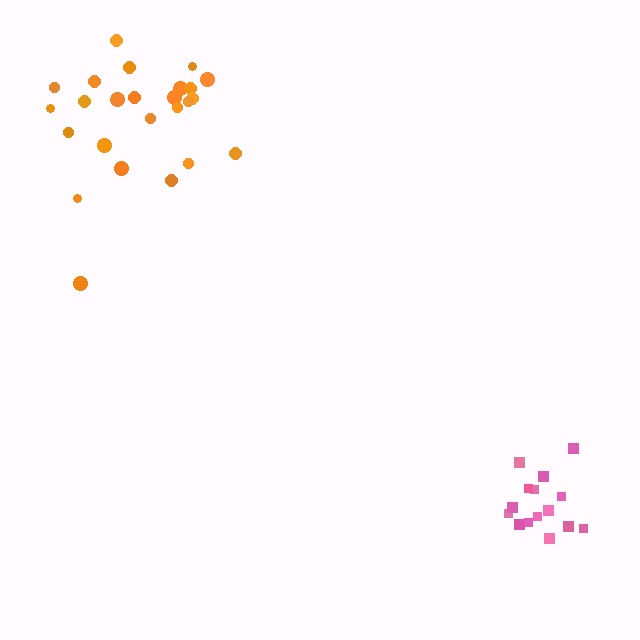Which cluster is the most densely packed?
Pink.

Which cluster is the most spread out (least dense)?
Orange.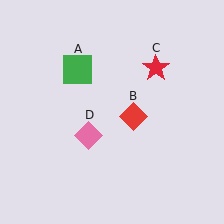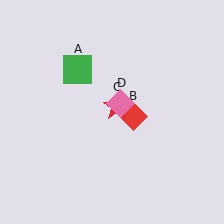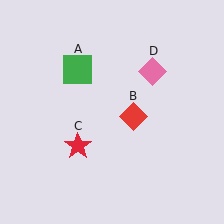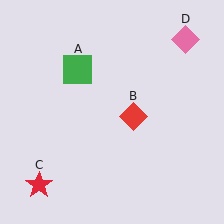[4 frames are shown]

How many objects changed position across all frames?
2 objects changed position: red star (object C), pink diamond (object D).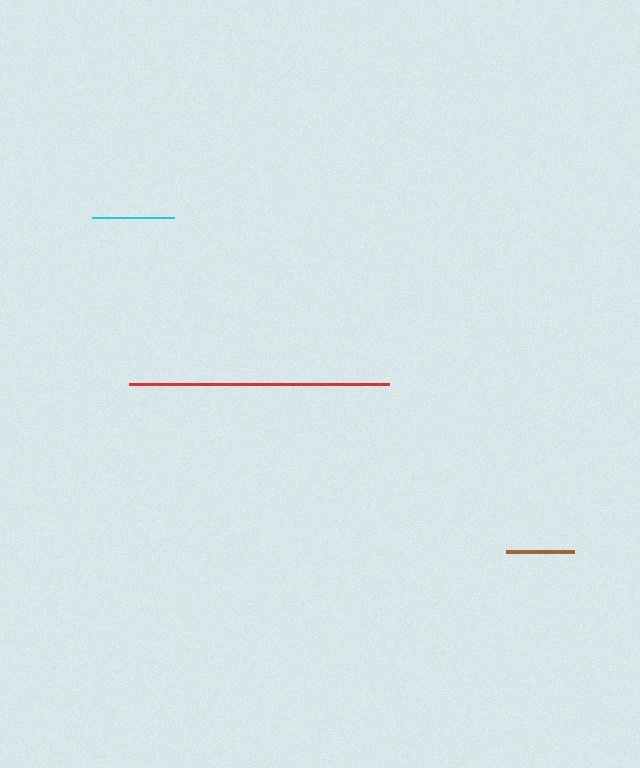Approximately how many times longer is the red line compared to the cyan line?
The red line is approximately 3.2 times the length of the cyan line.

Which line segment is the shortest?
The brown line is the shortest at approximately 68 pixels.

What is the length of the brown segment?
The brown segment is approximately 68 pixels long.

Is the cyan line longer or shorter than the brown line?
The cyan line is longer than the brown line.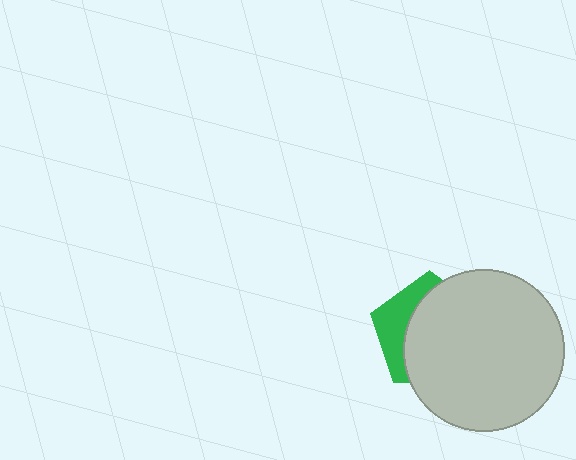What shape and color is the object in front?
The object in front is a light gray circle.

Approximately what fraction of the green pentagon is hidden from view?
Roughly 69% of the green pentagon is hidden behind the light gray circle.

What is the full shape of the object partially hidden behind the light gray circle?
The partially hidden object is a green pentagon.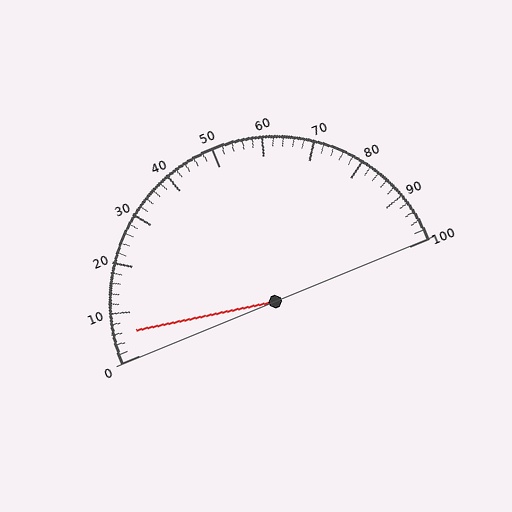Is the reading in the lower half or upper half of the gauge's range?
The reading is in the lower half of the range (0 to 100).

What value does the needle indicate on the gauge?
The needle indicates approximately 6.